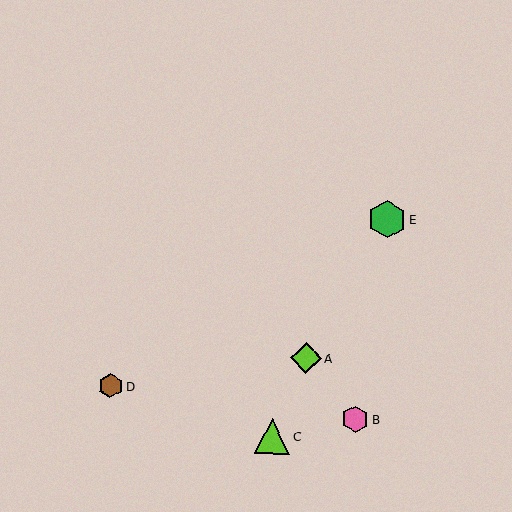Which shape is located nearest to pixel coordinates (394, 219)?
The green hexagon (labeled E) at (387, 219) is nearest to that location.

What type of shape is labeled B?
Shape B is a pink hexagon.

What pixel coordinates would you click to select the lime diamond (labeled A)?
Click at (306, 358) to select the lime diamond A.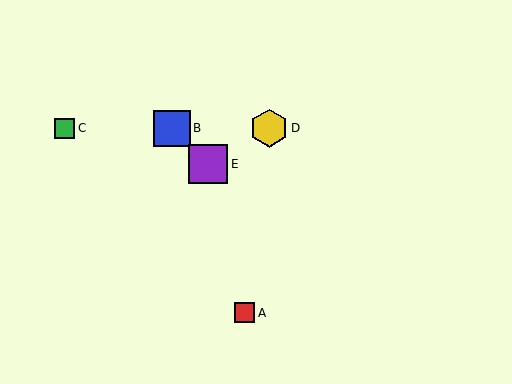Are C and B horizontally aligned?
Yes, both are at y≈128.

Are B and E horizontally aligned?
No, B is at y≈128 and E is at y≈164.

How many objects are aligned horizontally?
3 objects (B, C, D) are aligned horizontally.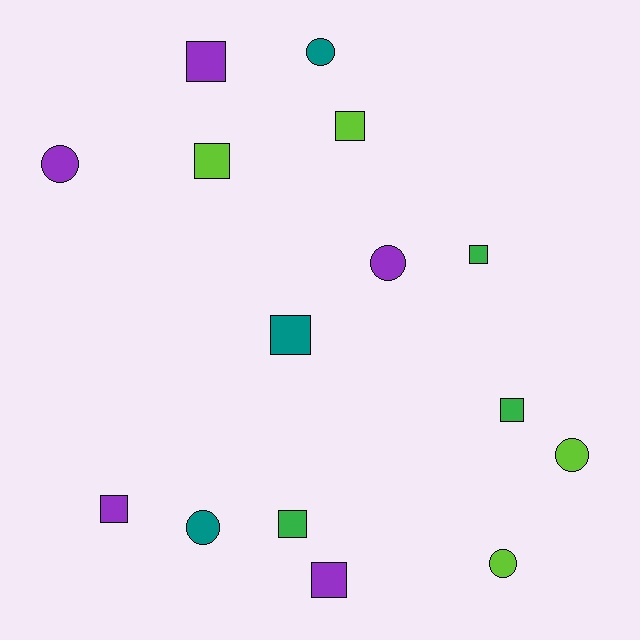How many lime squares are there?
There are 2 lime squares.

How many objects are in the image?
There are 15 objects.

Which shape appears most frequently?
Square, with 9 objects.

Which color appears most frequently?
Purple, with 5 objects.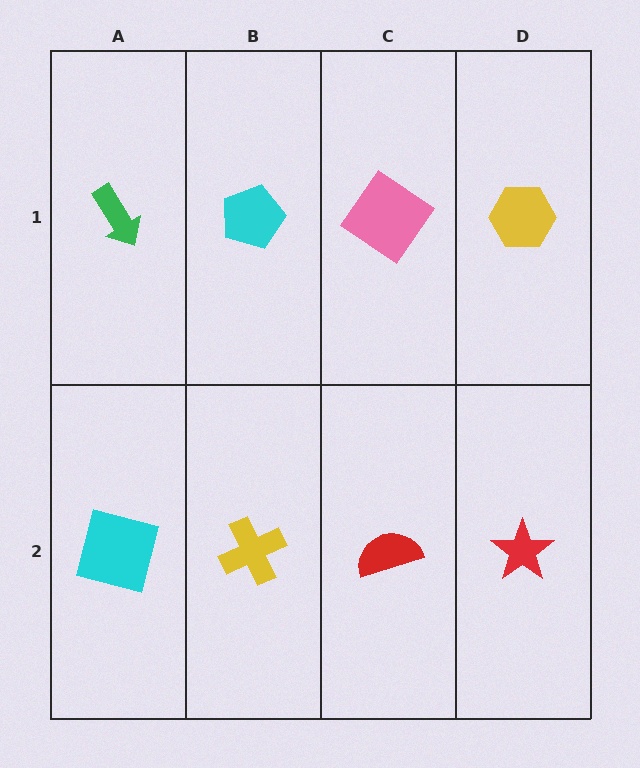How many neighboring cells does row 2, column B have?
3.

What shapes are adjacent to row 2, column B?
A cyan pentagon (row 1, column B), a cyan square (row 2, column A), a red semicircle (row 2, column C).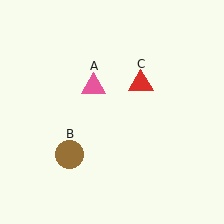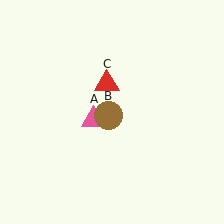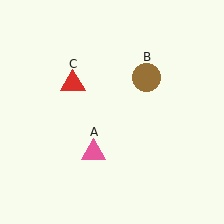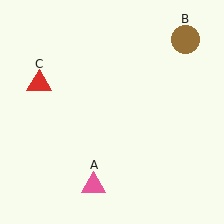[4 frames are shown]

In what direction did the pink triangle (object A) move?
The pink triangle (object A) moved down.